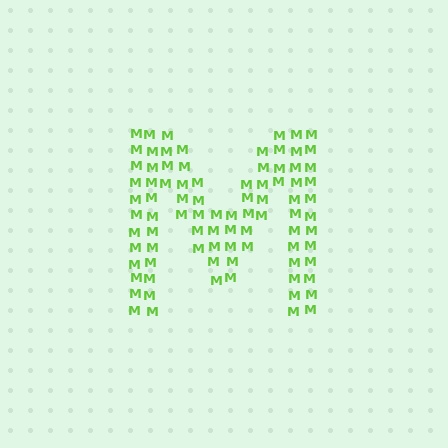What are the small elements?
The small elements are letter M's.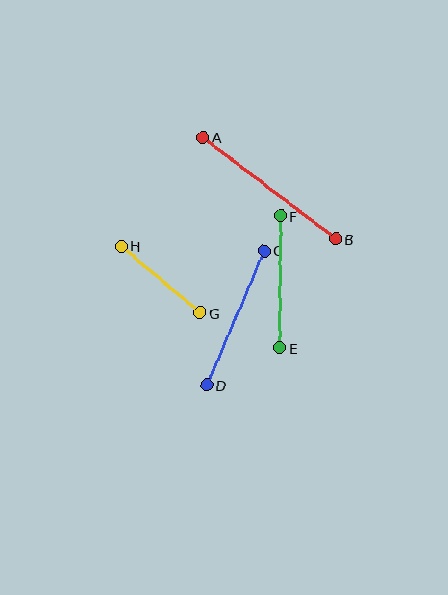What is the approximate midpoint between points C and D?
The midpoint is at approximately (235, 318) pixels.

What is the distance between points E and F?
The distance is approximately 132 pixels.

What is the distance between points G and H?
The distance is approximately 103 pixels.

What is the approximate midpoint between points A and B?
The midpoint is at approximately (269, 188) pixels.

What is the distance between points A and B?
The distance is approximately 167 pixels.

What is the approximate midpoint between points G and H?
The midpoint is at approximately (161, 279) pixels.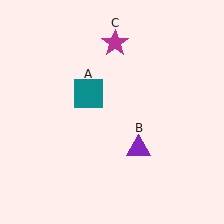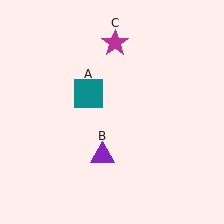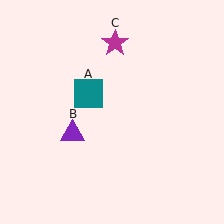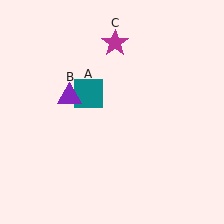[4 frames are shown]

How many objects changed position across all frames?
1 object changed position: purple triangle (object B).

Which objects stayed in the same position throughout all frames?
Teal square (object A) and magenta star (object C) remained stationary.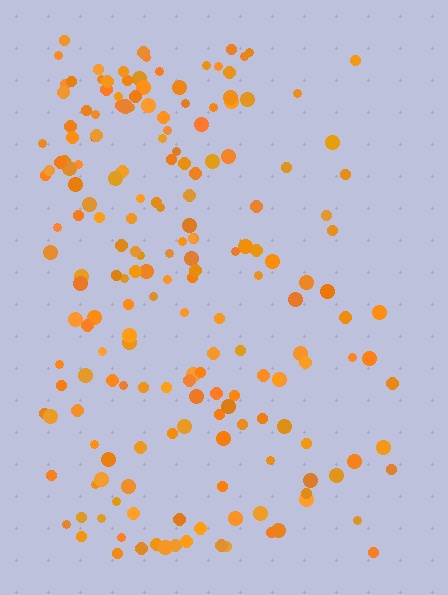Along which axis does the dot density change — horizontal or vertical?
Horizontal.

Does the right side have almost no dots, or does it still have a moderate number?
Still a moderate number, just noticeably fewer than the left.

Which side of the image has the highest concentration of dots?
The left.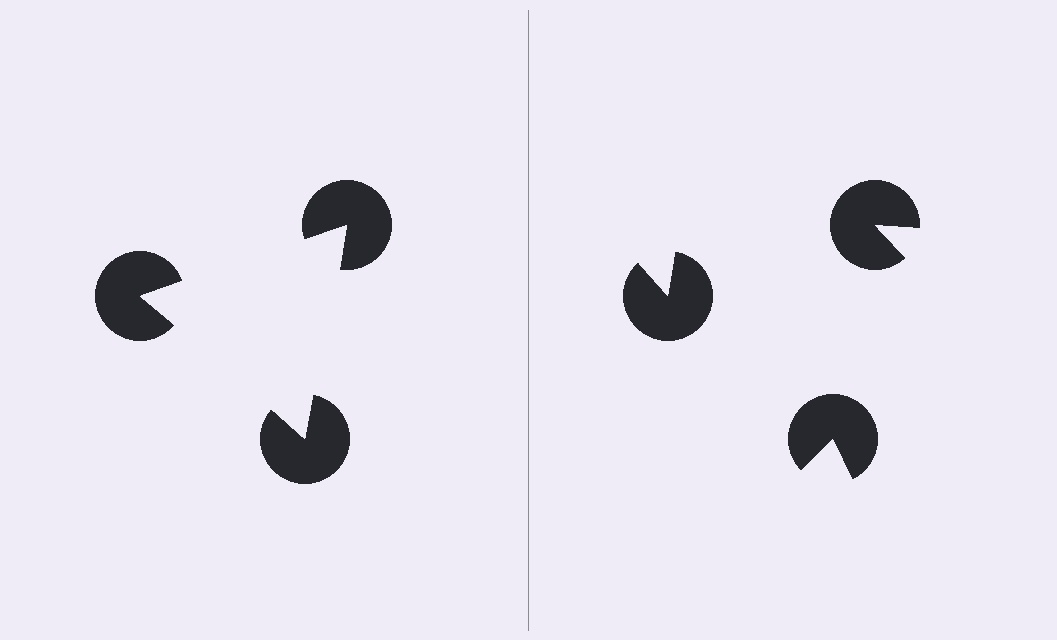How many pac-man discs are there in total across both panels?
6 — 3 on each side.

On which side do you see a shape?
An illusory triangle appears on the left side. On the right side the wedge cuts are rotated, so no coherent shape forms.